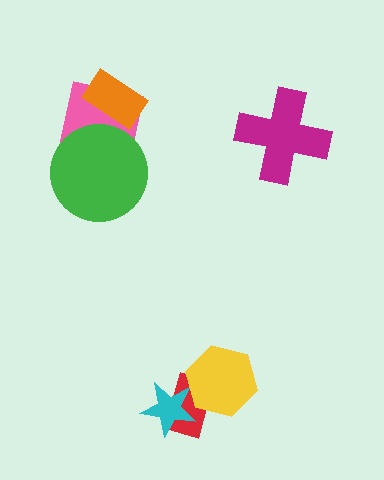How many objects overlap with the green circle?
1 object overlaps with the green circle.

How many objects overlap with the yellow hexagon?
2 objects overlap with the yellow hexagon.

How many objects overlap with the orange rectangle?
1 object overlaps with the orange rectangle.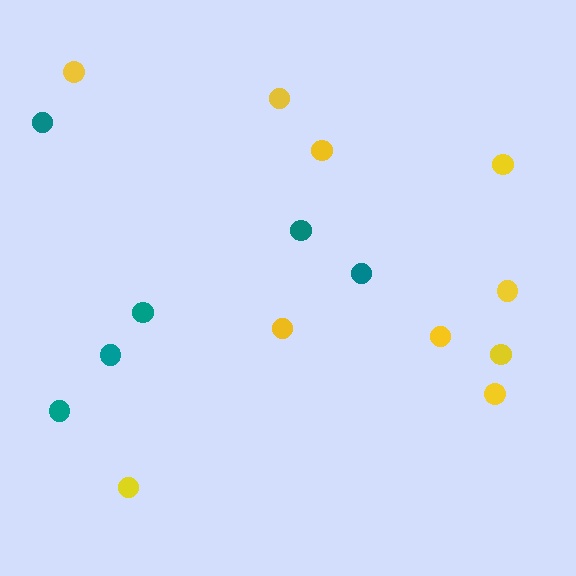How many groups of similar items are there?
There are 2 groups: one group of teal circles (6) and one group of yellow circles (10).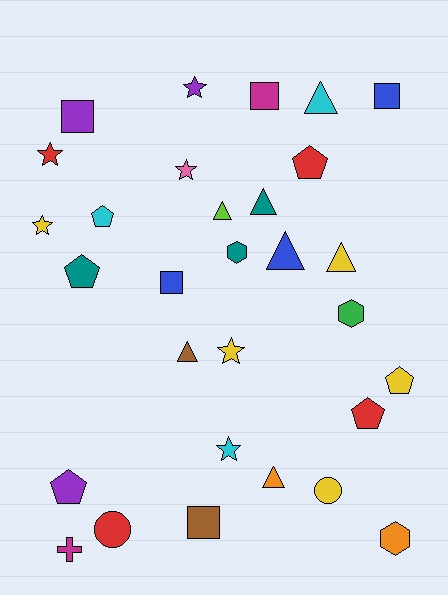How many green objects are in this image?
There is 1 green object.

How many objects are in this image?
There are 30 objects.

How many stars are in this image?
There are 6 stars.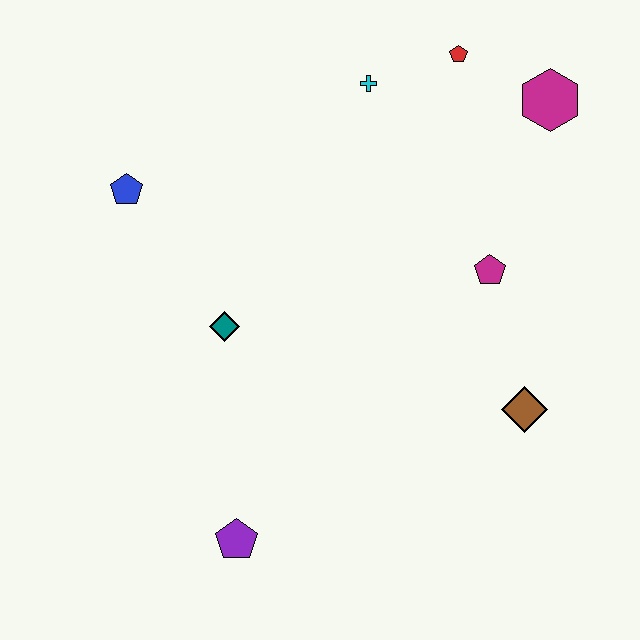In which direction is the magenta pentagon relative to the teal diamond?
The magenta pentagon is to the right of the teal diamond.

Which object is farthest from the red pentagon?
The purple pentagon is farthest from the red pentagon.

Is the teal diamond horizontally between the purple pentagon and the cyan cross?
No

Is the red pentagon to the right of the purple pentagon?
Yes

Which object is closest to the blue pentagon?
The teal diamond is closest to the blue pentagon.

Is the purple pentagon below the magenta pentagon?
Yes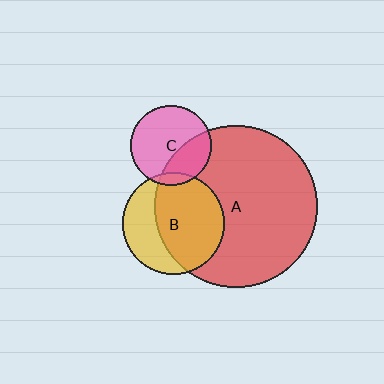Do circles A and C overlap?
Yes.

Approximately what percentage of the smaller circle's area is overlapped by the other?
Approximately 35%.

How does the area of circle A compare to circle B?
Approximately 2.5 times.